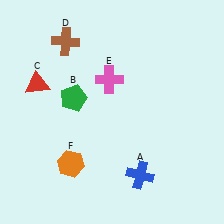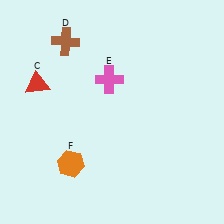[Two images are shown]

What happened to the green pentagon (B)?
The green pentagon (B) was removed in Image 2. It was in the top-left area of Image 1.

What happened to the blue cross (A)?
The blue cross (A) was removed in Image 2. It was in the bottom-right area of Image 1.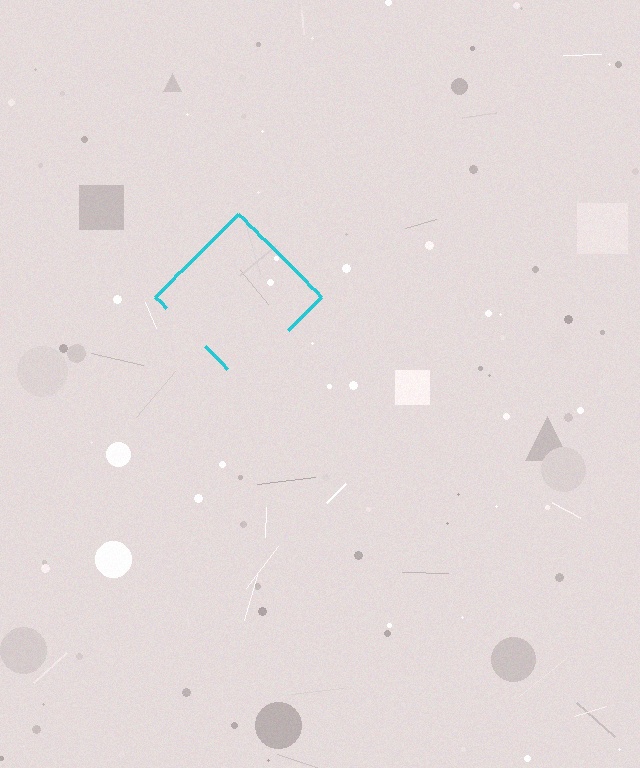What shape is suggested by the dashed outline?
The dashed outline suggests a diamond.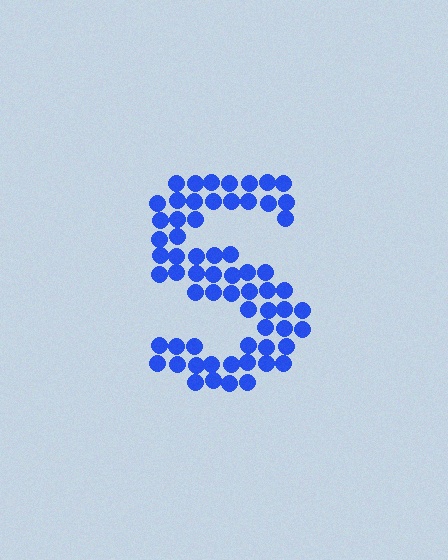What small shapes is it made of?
It is made of small circles.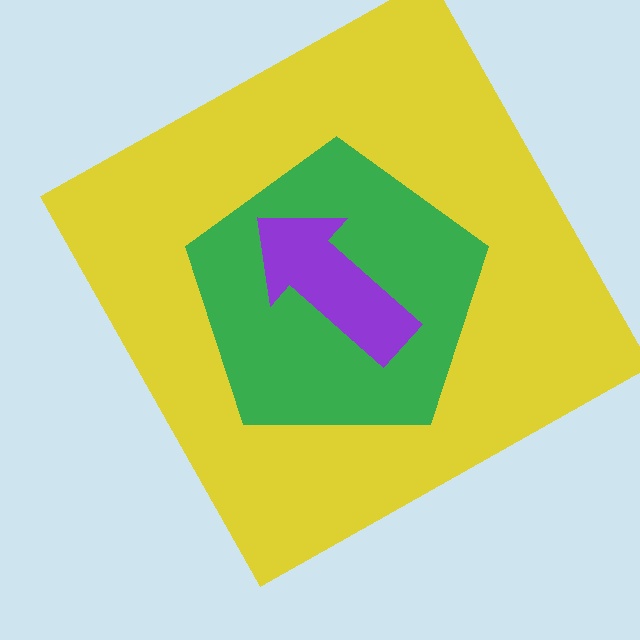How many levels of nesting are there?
3.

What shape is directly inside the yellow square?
The green pentagon.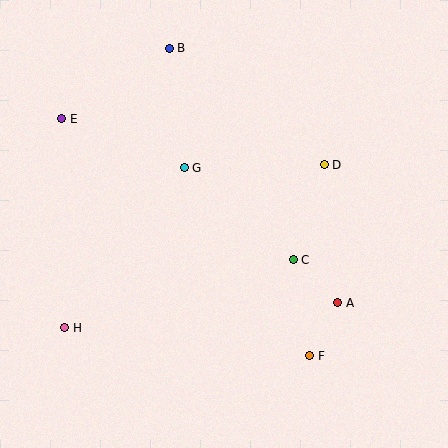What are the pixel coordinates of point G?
Point G is at (184, 168).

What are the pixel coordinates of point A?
Point A is at (338, 303).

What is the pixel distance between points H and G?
The distance between H and G is 200 pixels.